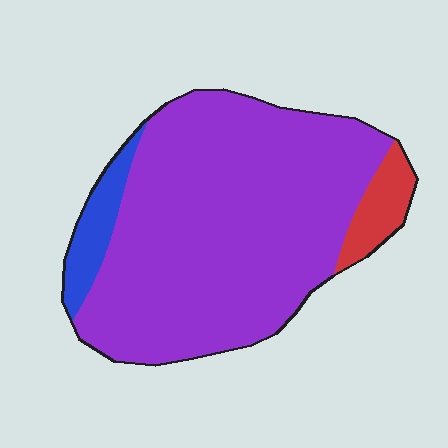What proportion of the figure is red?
Red covers 7% of the figure.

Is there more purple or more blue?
Purple.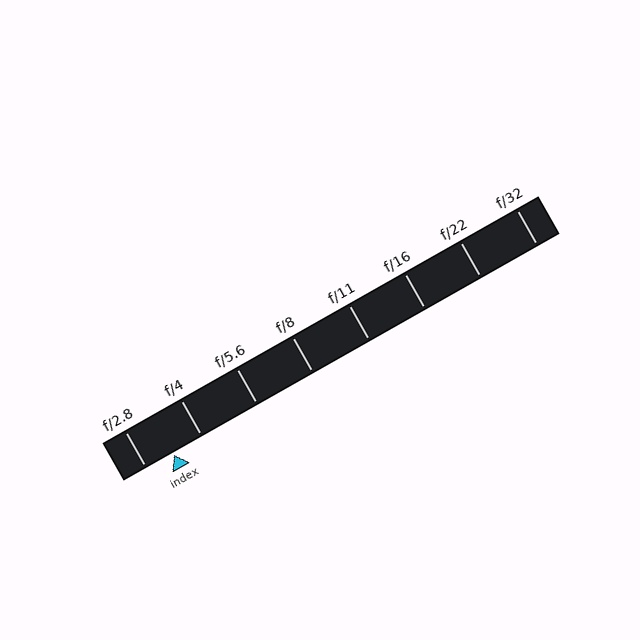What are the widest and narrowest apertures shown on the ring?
The widest aperture shown is f/2.8 and the narrowest is f/32.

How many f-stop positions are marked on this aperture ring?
There are 8 f-stop positions marked.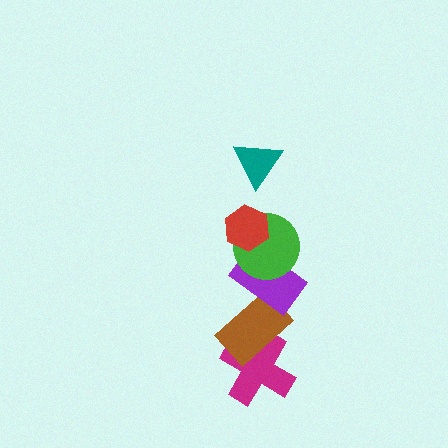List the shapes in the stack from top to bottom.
From top to bottom: the teal triangle, the red hexagon, the green circle, the purple rectangle, the brown rectangle, the magenta cross.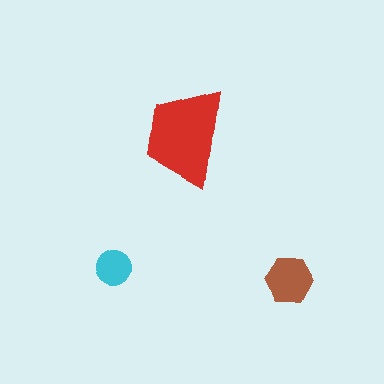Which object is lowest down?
The brown hexagon is bottommost.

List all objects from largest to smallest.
The red trapezoid, the brown hexagon, the cyan circle.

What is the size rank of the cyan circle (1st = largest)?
3rd.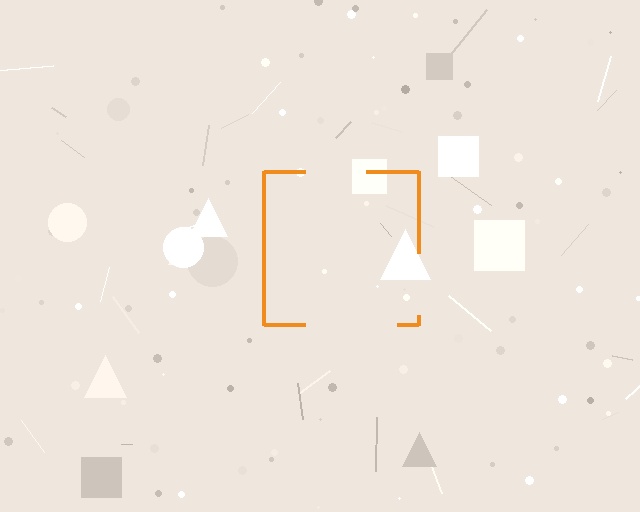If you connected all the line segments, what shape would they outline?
They would outline a square.